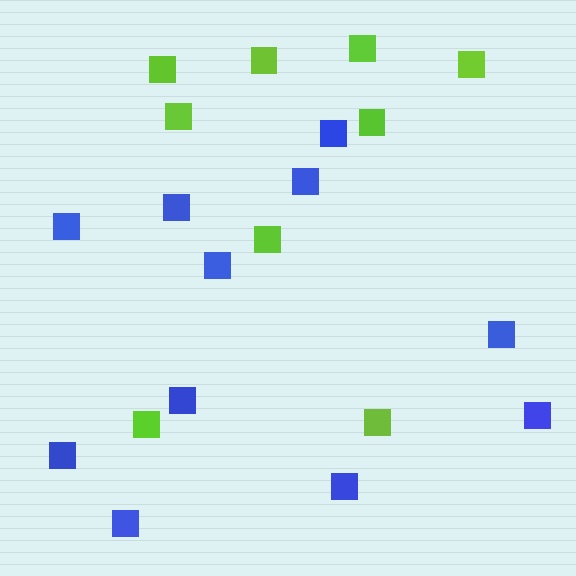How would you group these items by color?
There are 2 groups: one group of blue squares (11) and one group of lime squares (9).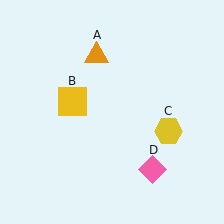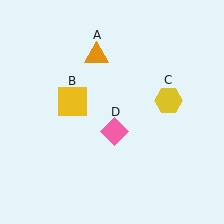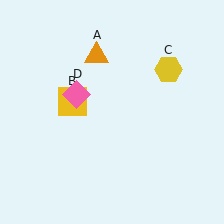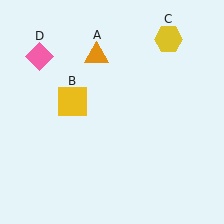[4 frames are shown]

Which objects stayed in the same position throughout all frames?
Orange triangle (object A) and yellow square (object B) remained stationary.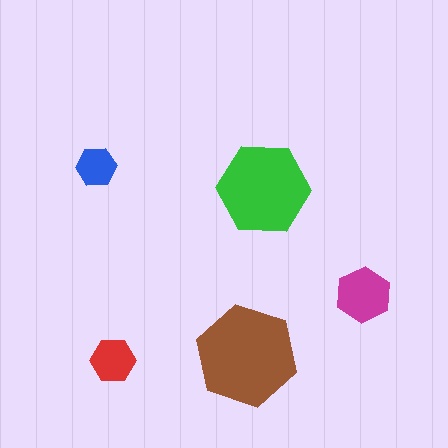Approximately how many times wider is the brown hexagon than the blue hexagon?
About 2.5 times wider.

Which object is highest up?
The blue hexagon is topmost.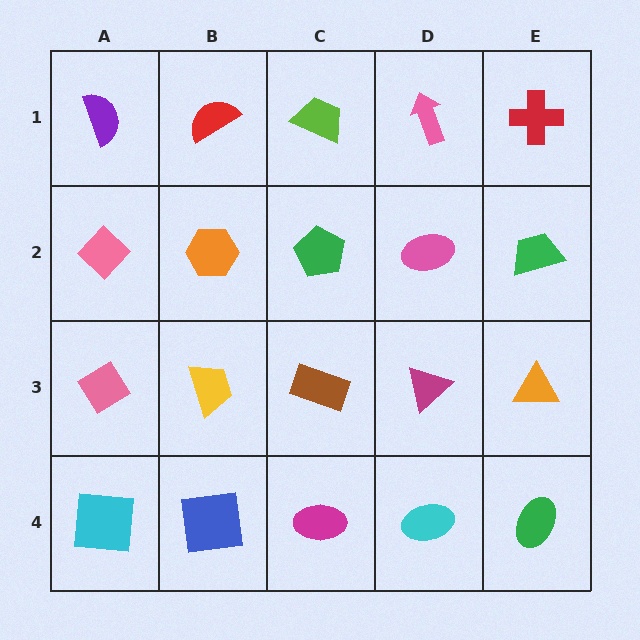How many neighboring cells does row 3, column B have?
4.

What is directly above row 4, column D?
A magenta triangle.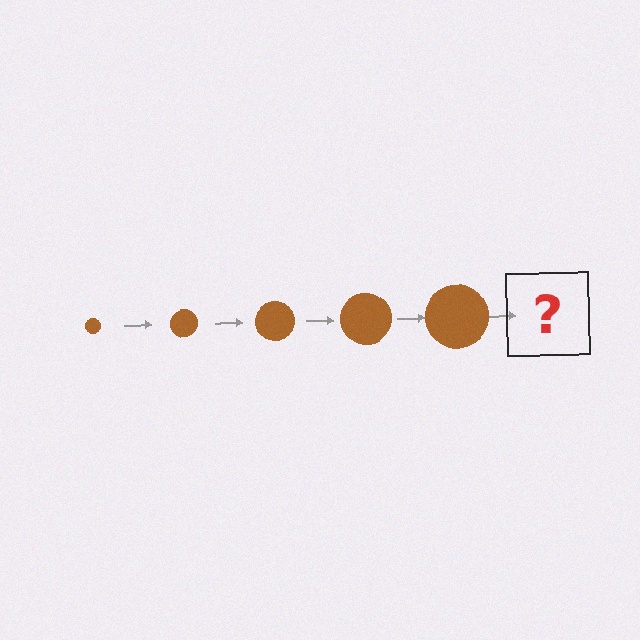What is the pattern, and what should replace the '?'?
The pattern is that the circle gets progressively larger each step. The '?' should be a brown circle, larger than the previous one.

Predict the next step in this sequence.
The next step is a brown circle, larger than the previous one.